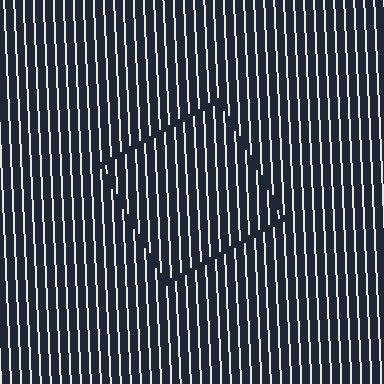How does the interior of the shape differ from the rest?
The interior of the shape contains the same grating, shifted by half a period — the contour is defined by the phase discontinuity where line-ends from the inner and outer gratings abut.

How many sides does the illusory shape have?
4 sides — the line-ends trace a square.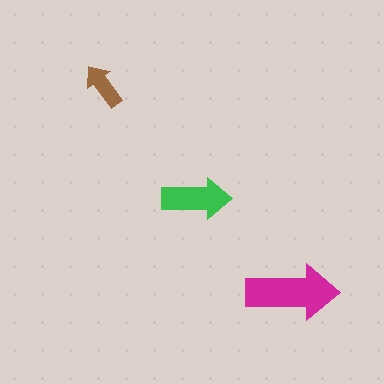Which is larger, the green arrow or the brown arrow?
The green one.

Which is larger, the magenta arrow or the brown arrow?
The magenta one.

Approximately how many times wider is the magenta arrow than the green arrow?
About 1.5 times wider.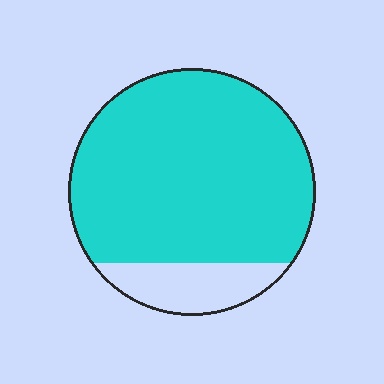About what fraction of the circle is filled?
About five sixths (5/6).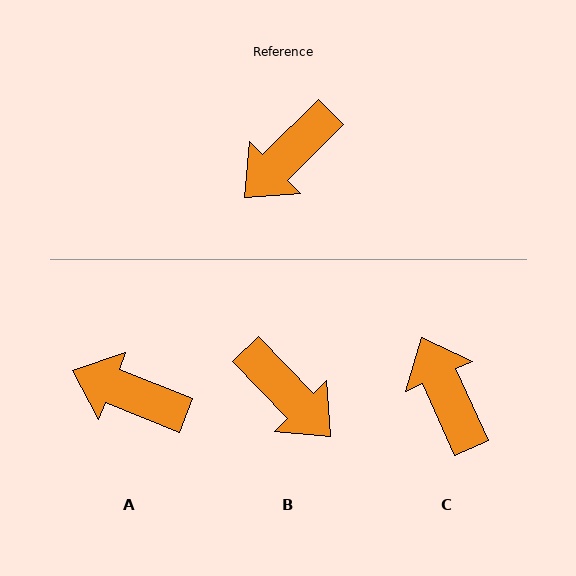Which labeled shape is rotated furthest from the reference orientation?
C, about 111 degrees away.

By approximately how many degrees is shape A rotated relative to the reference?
Approximately 66 degrees clockwise.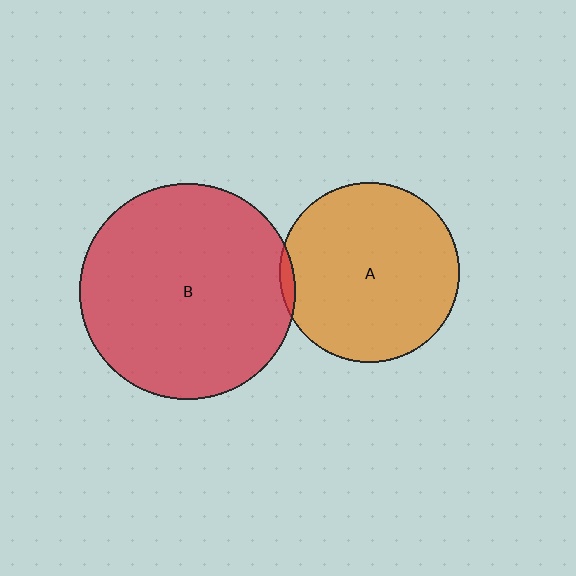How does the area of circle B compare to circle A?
Approximately 1.4 times.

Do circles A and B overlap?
Yes.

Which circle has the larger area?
Circle B (red).